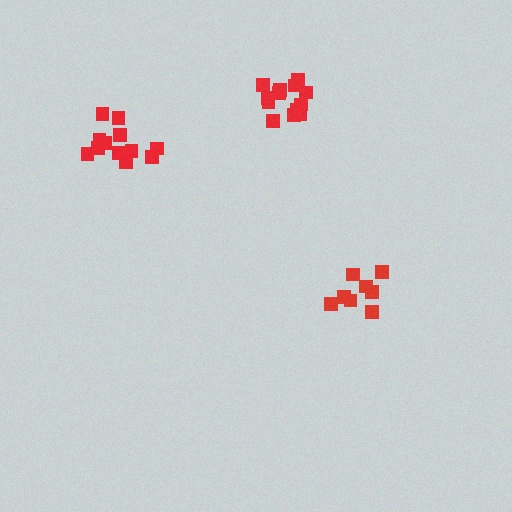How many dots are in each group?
Group 1: 8 dots, Group 2: 13 dots, Group 3: 12 dots (33 total).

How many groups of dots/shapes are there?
There are 3 groups.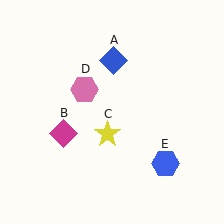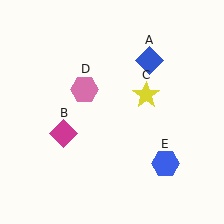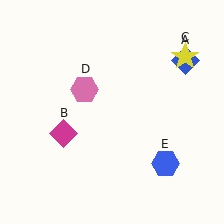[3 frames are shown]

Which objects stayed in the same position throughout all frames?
Magenta diamond (object B) and pink hexagon (object D) and blue hexagon (object E) remained stationary.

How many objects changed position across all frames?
2 objects changed position: blue diamond (object A), yellow star (object C).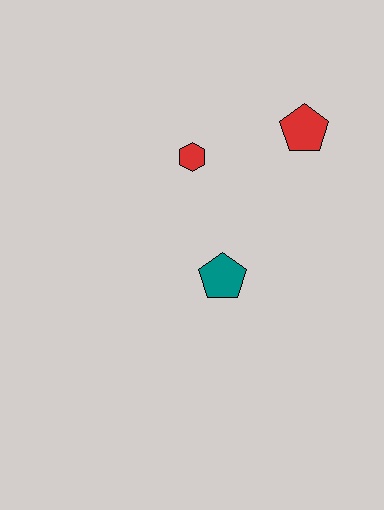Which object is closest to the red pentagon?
The red hexagon is closest to the red pentagon.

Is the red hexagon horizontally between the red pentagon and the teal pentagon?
No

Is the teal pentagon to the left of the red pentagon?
Yes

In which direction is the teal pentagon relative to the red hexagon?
The teal pentagon is below the red hexagon.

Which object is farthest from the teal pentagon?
The red pentagon is farthest from the teal pentagon.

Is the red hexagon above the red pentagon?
No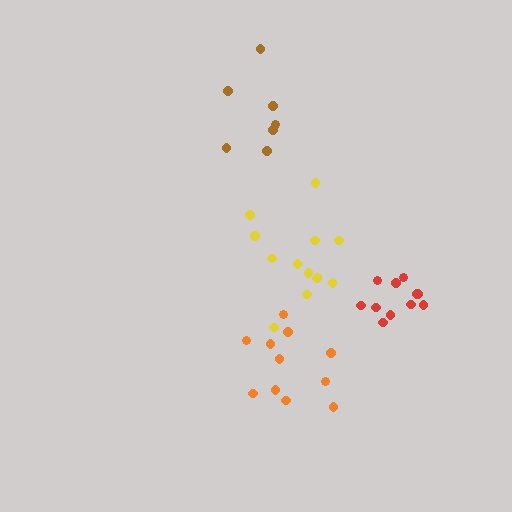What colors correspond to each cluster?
The clusters are colored: yellow, brown, red, orange.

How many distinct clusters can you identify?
There are 4 distinct clusters.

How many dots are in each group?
Group 1: 13 dots, Group 2: 7 dots, Group 3: 11 dots, Group 4: 11 dots (42 total).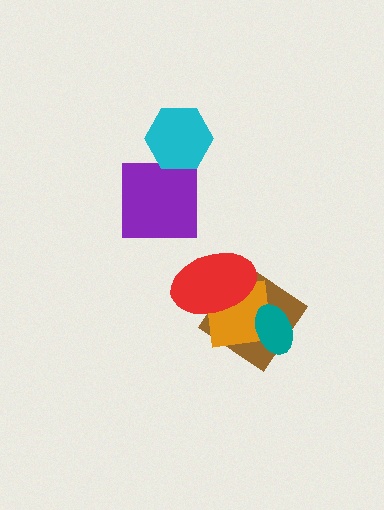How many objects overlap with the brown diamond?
3 objects overlap with the brown diamond.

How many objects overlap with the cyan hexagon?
0 objects overlap with the cyan hexagon.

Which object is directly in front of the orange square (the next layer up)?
The teal ellipse is directly in front of the orange square.